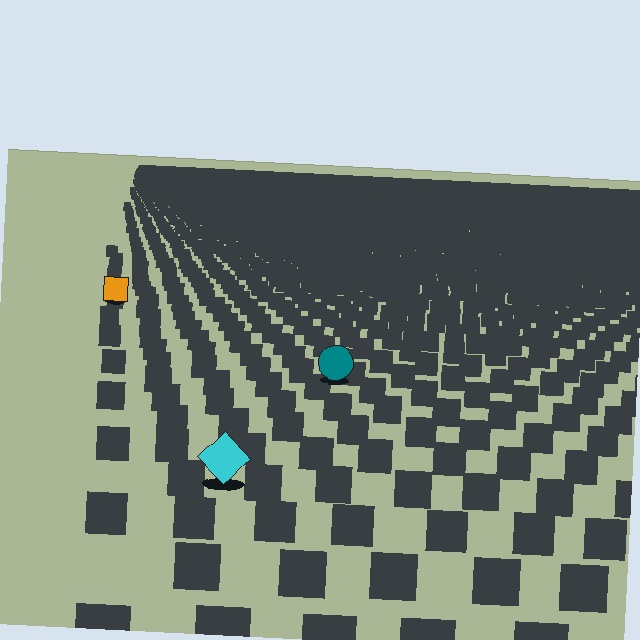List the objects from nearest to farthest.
From nearest to farthest: the cyan diamond, the teal circle, the orange square.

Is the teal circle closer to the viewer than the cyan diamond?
No. The cyan diamond is closer — you can tell from the texture gradient: the ground texture is coarser near it.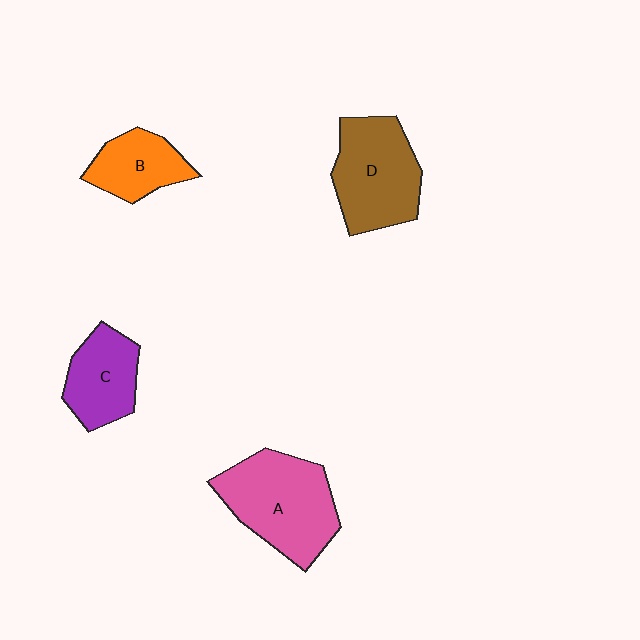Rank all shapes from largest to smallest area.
From largest to smallest: A (pink), D (brown), C (purple), B (orange).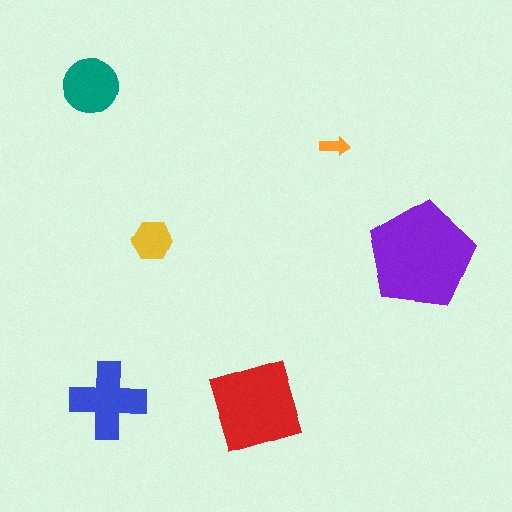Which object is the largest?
The purple pentagon.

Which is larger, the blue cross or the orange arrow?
The blue cross.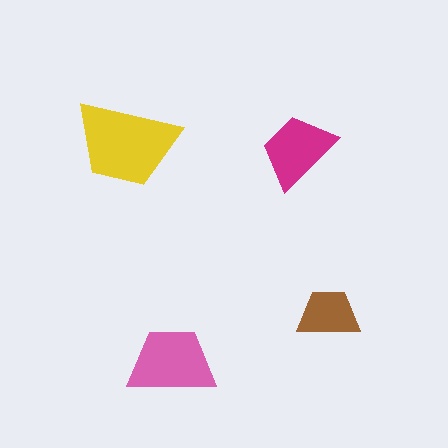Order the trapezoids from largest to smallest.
the yellow one, the pink one, the magenta one, the brown one.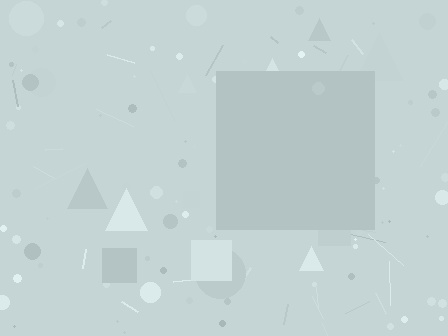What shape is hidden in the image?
A square is hidden in the image.